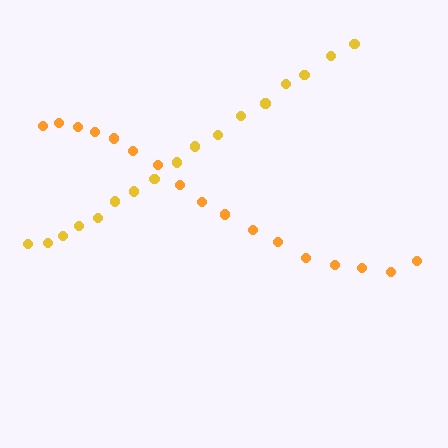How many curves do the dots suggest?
There are 2 distinct paths.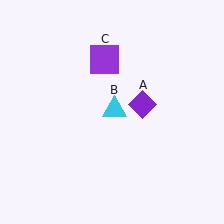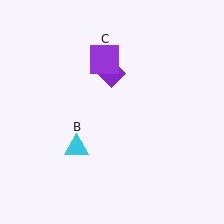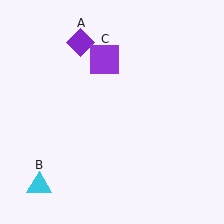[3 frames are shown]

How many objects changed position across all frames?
2 objects changed position: purple diamond (object A), cyan triangle (object B).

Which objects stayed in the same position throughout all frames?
Purple square (object C) remained stationary.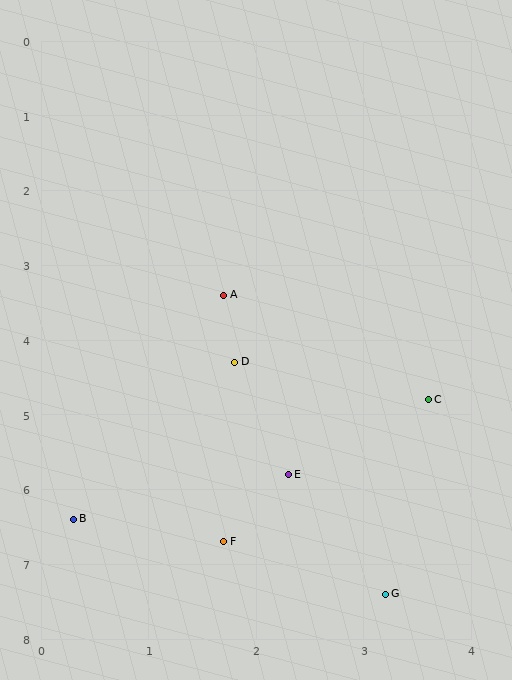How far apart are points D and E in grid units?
Points D and E are about 1.6 grid units apart.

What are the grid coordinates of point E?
Point E is at approximately (2.3, 5.8).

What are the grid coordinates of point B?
Point B is at approximately (0.3, 6.4).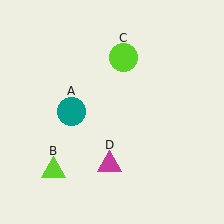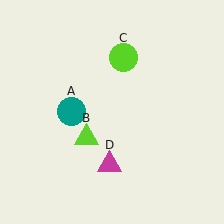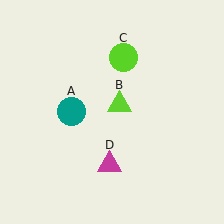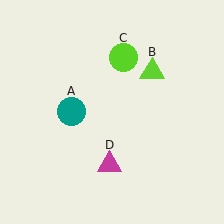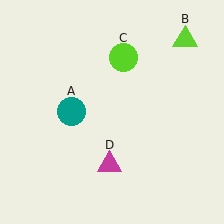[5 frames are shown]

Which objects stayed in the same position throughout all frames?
Teal circle (object A) and lime circle (object C) and magenta triangle (object D) remained stationary.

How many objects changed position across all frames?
1 object changed position: lime triangle (object B).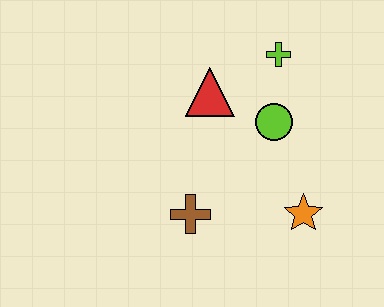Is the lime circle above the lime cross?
No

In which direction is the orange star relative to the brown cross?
The orange star is to the right of the brown cross.